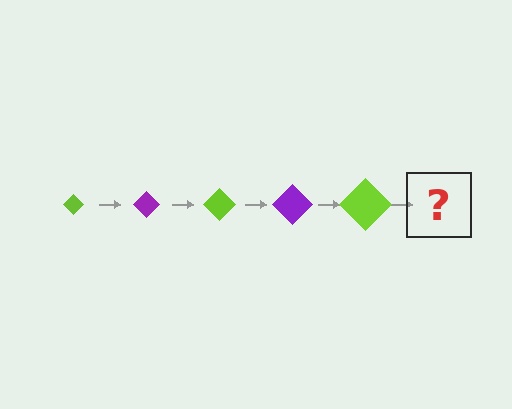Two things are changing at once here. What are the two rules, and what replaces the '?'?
The two rules are that the diamond grows larger each step and the color cycles through lime and purple. The '?' should be a purple diamond, larger than the previous one.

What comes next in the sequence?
The next element should be a purple diamond, larger than the previous one.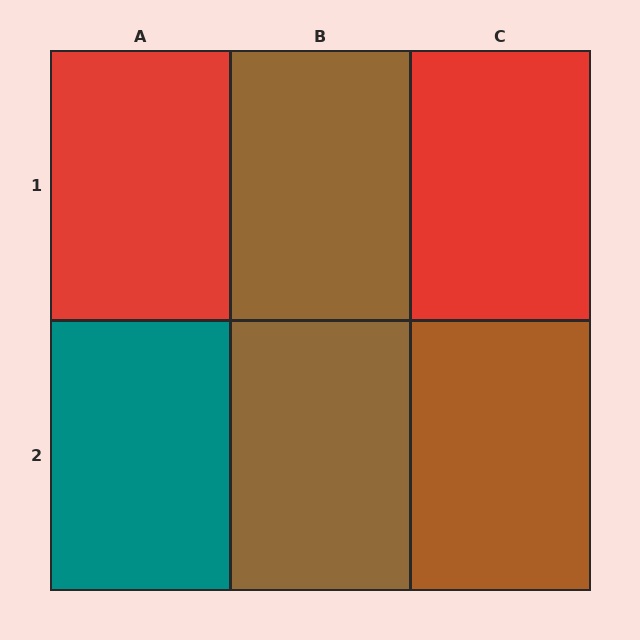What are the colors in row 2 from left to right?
Teal, brown, brown.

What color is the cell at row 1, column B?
Brown.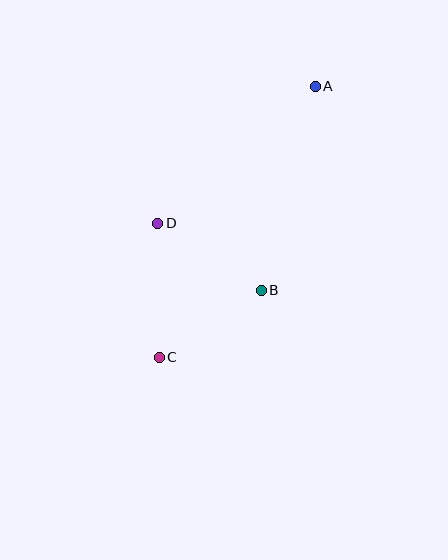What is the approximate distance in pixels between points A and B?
The distance between A and B is approximately 211 pixels.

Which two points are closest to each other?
Points B and C are closest to each other.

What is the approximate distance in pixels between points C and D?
The distance between C and D is approximately 134 pixels.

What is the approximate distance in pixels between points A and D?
The distance between A and D is approximately 208 pixels.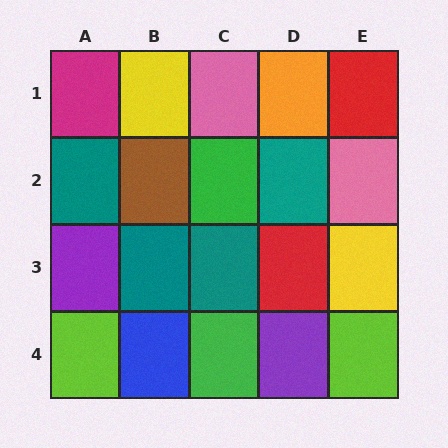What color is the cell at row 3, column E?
Yellow.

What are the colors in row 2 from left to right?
Teal, brown, green, teal, pink.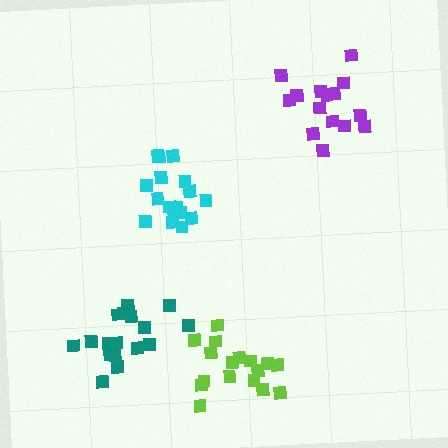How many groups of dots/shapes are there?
There are 4 groups.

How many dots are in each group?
Group 1: 18 dots, Group 2: 18 dots, Group 3: 15 dots, Group 4: 17 dots (68 total).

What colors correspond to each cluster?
The clusters are colored: lime, teal, purple, cyan.